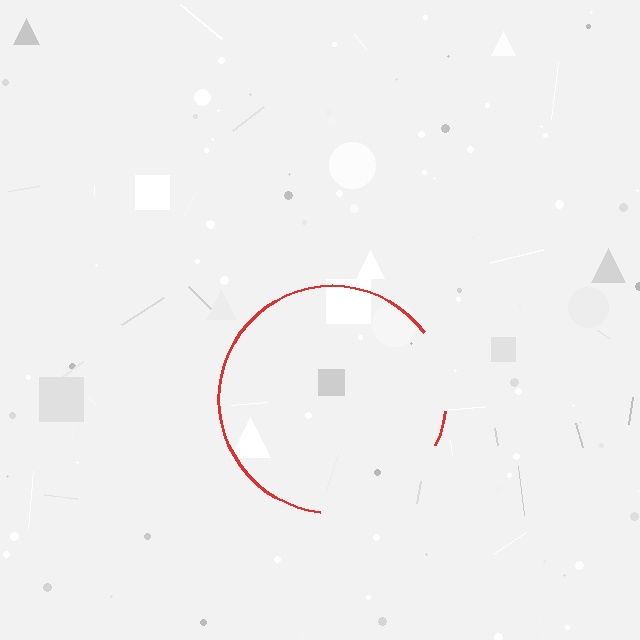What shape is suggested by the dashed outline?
The dashed outline suggests a circle.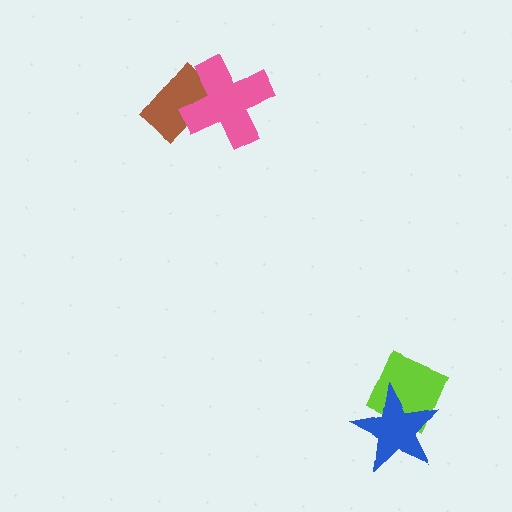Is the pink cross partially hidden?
No, no other shape covers it.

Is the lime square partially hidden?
Yes, it is partially covered by another shape.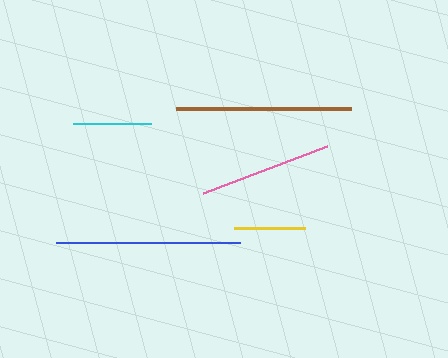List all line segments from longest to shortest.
From longest to shortest: blue, brown, pink, cyan, yellow.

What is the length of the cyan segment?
The cyan segment is approximately 78 pixels long.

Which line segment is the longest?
The blue line is the longest at approximately 184 pixels.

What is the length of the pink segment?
The pink segment is approximately 132 pixels long.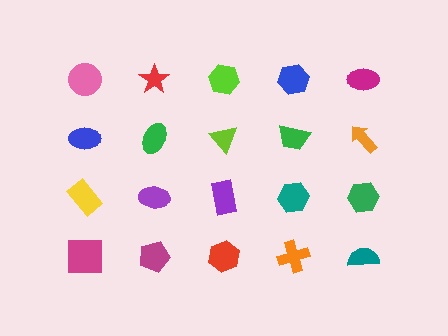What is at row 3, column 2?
A purple ellipse.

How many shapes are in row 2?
5 shapes.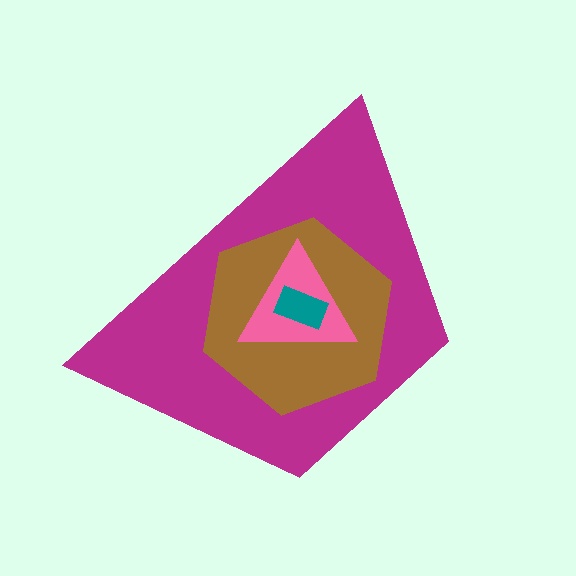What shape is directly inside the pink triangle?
The teal rectangle.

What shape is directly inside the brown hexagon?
The pink triangle.